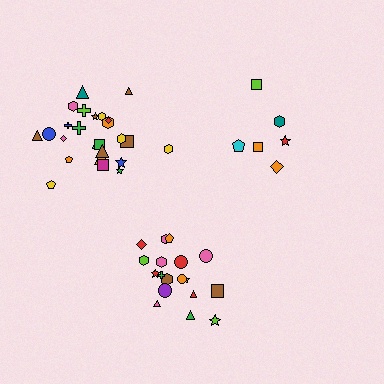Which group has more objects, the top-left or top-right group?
The top-left group.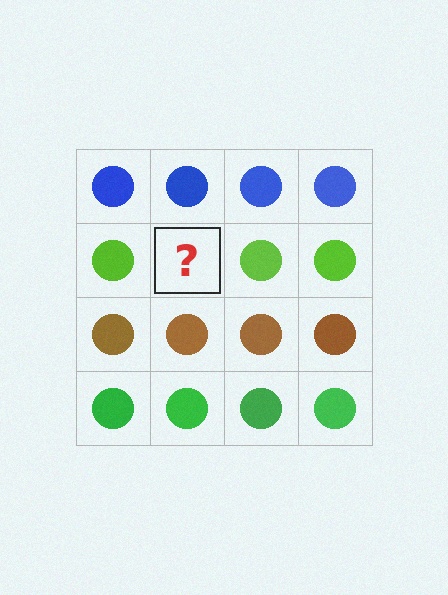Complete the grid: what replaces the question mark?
The question mark should be replaced with a lime circle.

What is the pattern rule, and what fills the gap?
The rule is that each row has a consistent color. The gap should be filled with a lime circle.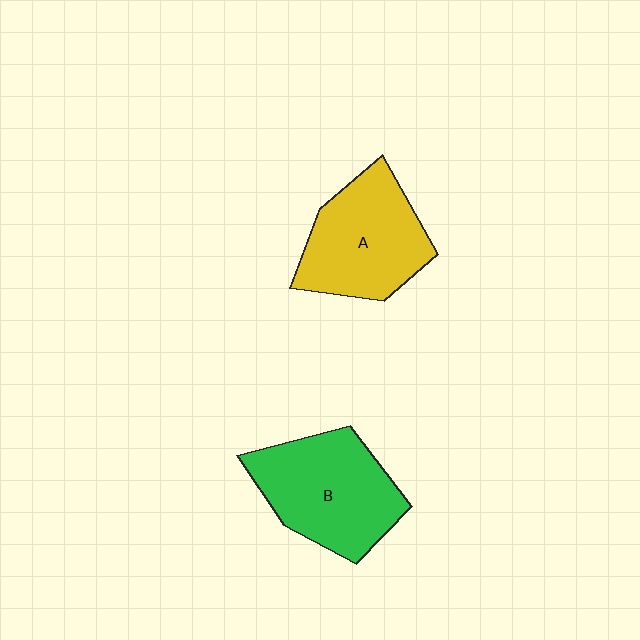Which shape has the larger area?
Shape B (green).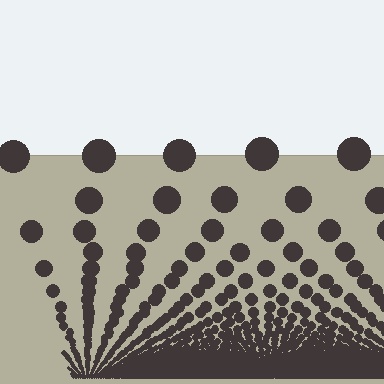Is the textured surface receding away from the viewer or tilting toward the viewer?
The surface appears to tilt toward the viewer. Texture elements get larger and sparser toward the top.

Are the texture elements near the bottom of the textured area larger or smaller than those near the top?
Smaller. The gradient is inverted — elements near the bottom are smaller and denser.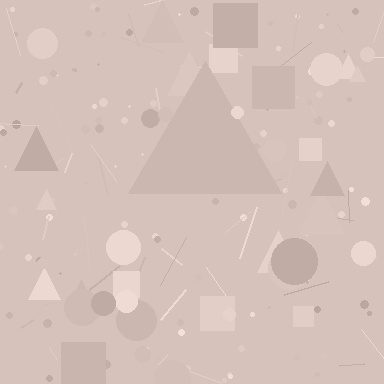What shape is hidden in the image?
A triangle is hidden in the image.